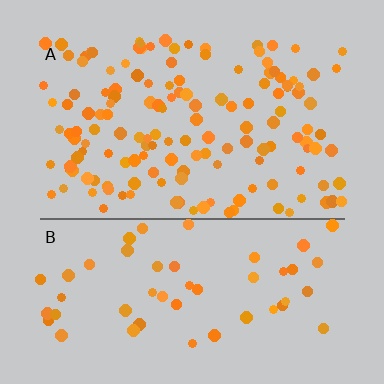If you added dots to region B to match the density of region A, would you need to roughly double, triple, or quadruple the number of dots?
Approximately triple.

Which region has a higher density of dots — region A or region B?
A (the top).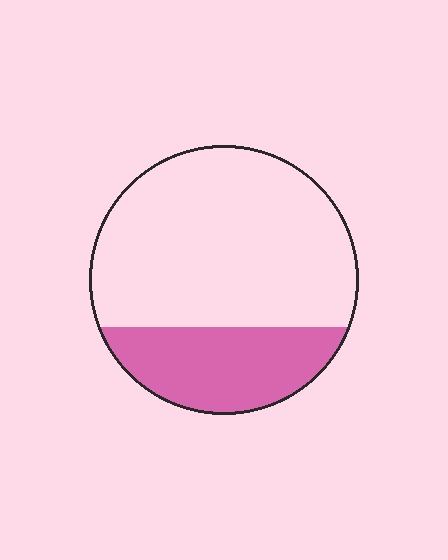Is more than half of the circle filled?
No.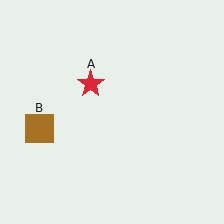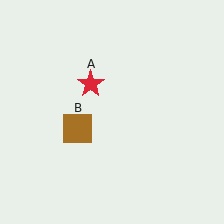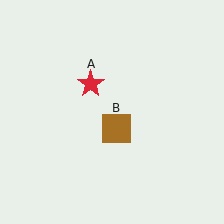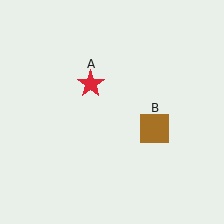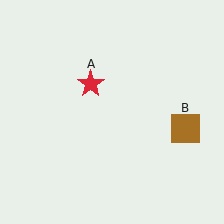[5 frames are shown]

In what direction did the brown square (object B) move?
The brown square (object B) moved right.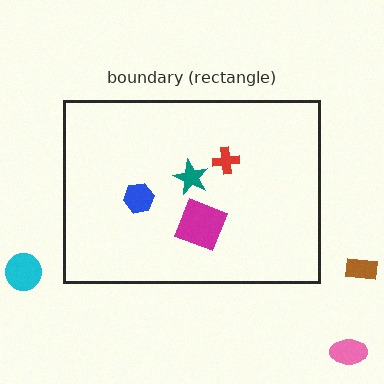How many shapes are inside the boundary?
4 inside, 3 outside.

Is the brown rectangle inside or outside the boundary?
Outside.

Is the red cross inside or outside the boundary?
Inside.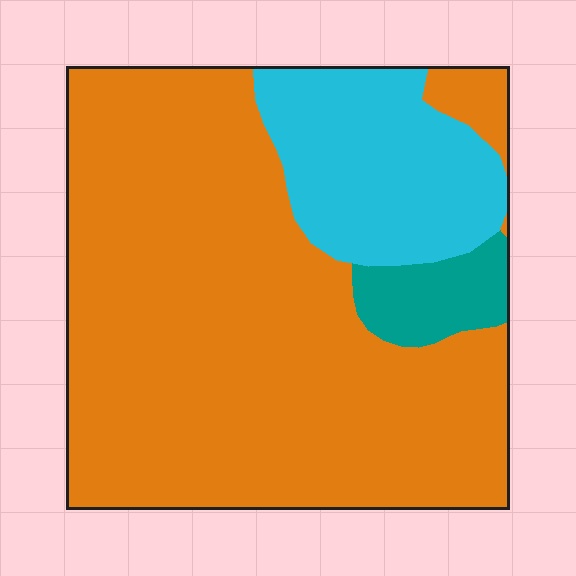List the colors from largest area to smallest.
From largest to smallest: orange, cyan, teal.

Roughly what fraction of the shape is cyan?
Cyan takes up about one fifth (1/5) of the shape.